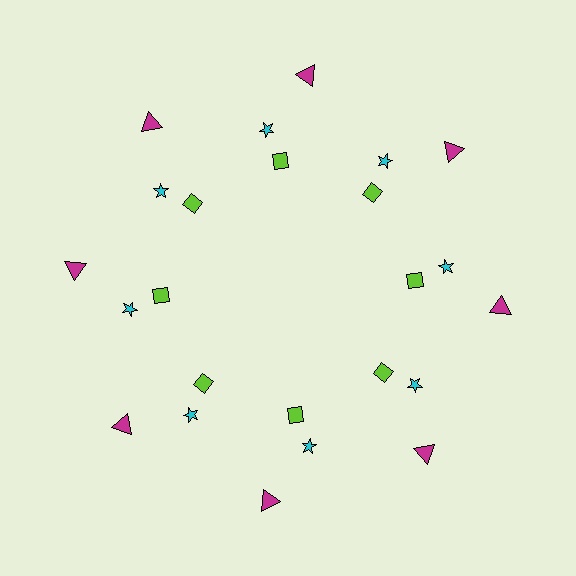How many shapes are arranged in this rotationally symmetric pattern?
There are 24 shapes, arranged in 8 groups of 3.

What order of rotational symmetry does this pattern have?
This pattern has 8-fold rotational symmetry.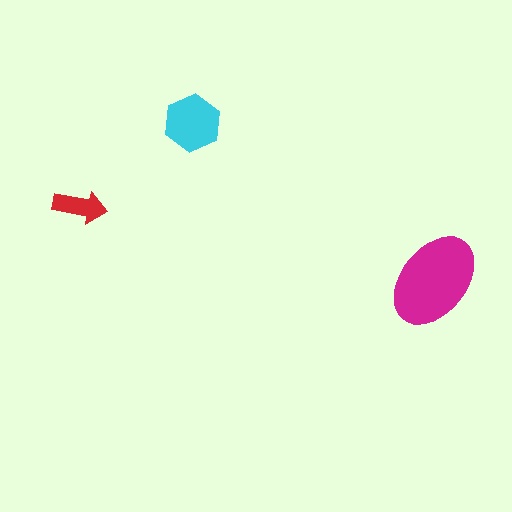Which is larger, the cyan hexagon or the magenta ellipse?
The magenta ellipse.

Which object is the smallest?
The red arrow.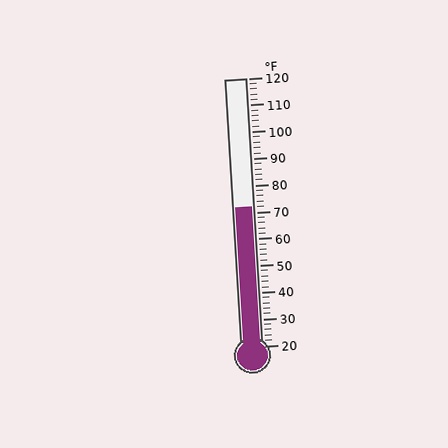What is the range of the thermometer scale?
The thermometer scale ranges from 20°F to 120°F.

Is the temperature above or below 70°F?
The temperature is above 70°F.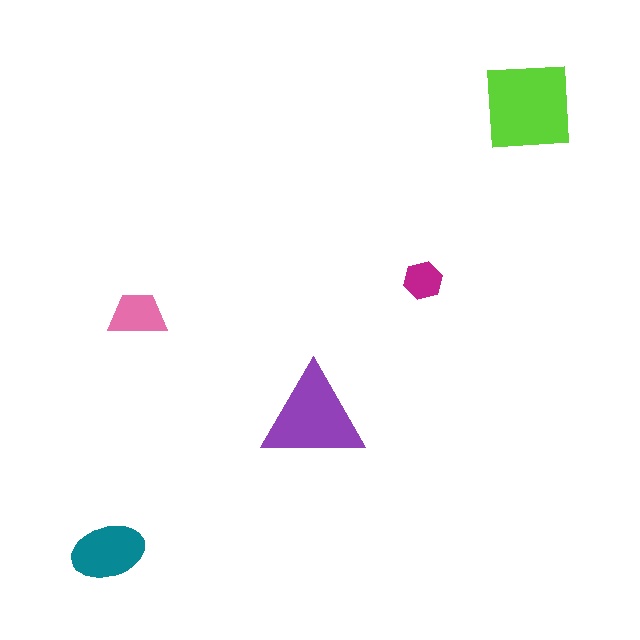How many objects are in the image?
There are 5 objects in the image.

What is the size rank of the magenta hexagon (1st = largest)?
5th.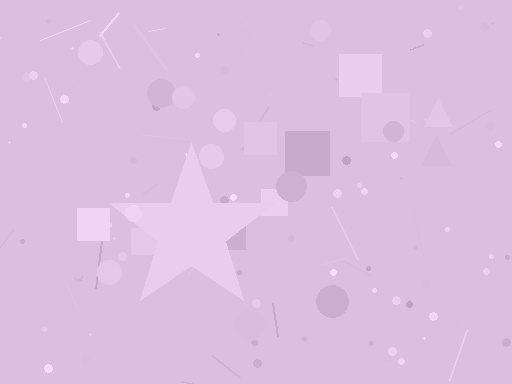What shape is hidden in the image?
A star is hidden in the image.